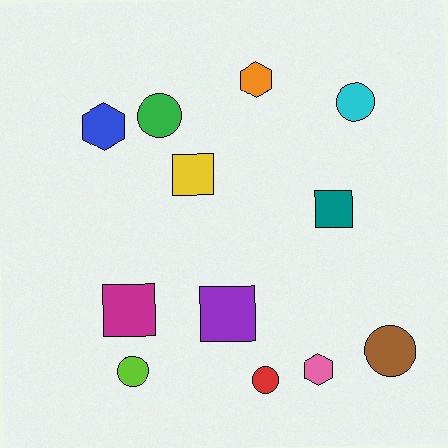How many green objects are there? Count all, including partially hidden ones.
There is 1 green object.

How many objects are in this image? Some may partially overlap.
There are 12 objects.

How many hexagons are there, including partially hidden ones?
There are 3 hexagons.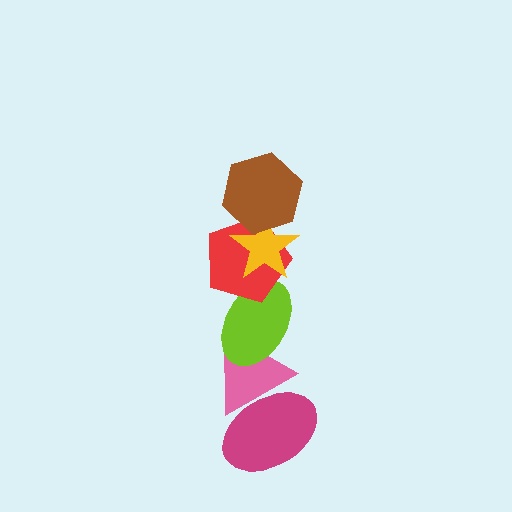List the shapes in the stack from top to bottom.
From top to bottom: the brown hexagon, the yellow star, the red pentagon, the lime ellipse, the pink triangle, the magenta ellipse.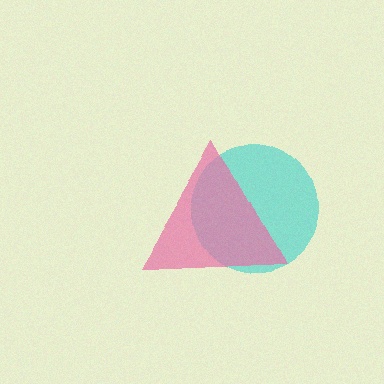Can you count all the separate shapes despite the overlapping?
Yes, there are 2 separate shapes.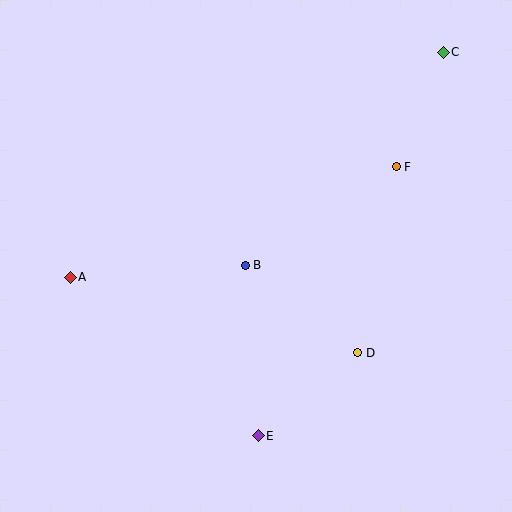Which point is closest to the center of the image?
Point B at (245, 265) is closest to the center.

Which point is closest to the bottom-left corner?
Point A is closest to the bottom-left corner.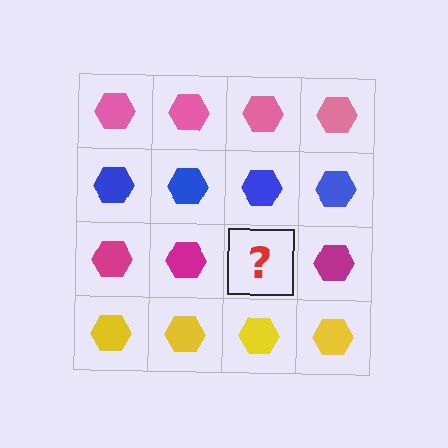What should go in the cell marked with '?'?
The missing cell should contain a magenta hexagon.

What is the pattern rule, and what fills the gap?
The rule is that each row has a consistent color. The gap should be filled with a magenta hexagon.